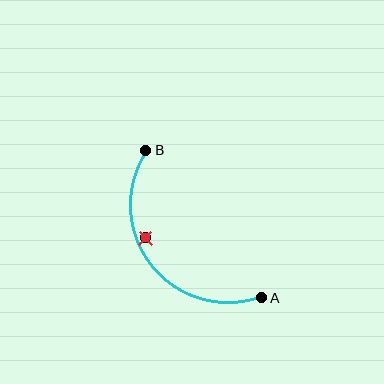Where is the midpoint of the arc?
The arc midpoint is the point on the curve farthest from the straight line joining A and B. It sits below and to the left of that line.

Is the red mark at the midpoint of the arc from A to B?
No — the red mark does not lie on the arc at all. It sits slightly inside the curve.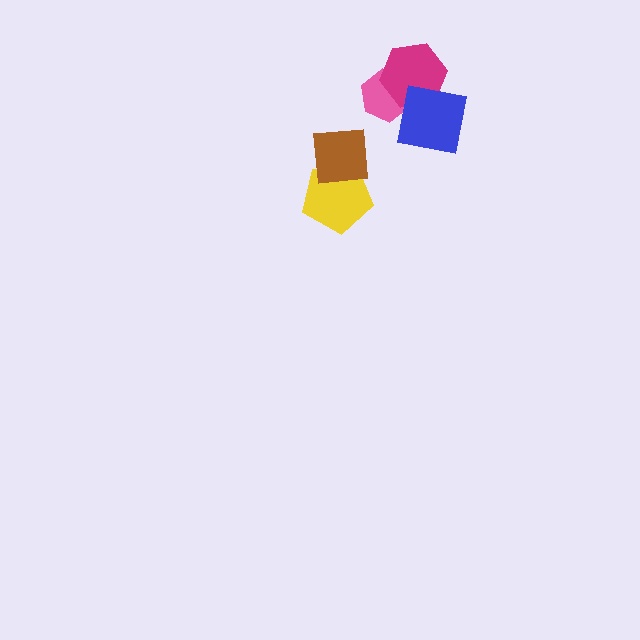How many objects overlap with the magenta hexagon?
2 objects overlap with the magenta hexagon.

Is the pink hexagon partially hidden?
Yes, it is partially covered by another shape.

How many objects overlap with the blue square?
2 objects overlap with the blue square.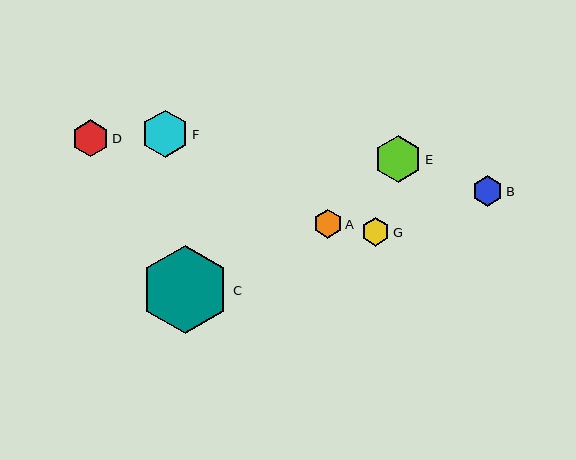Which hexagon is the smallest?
Hexagon G is the smallest with a size of approximately 29 pixels.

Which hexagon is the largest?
Hexagon C is the largest with a size of approximately 89 pixels.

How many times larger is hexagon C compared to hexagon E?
Hexagon C is approximately 1.9 times the size of hexagon E.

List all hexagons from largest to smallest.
From largest to smallest: C, E, F, D, B, A, G.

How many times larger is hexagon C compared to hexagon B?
Hexagon C is approximately 2.9 times the size of hexagon B.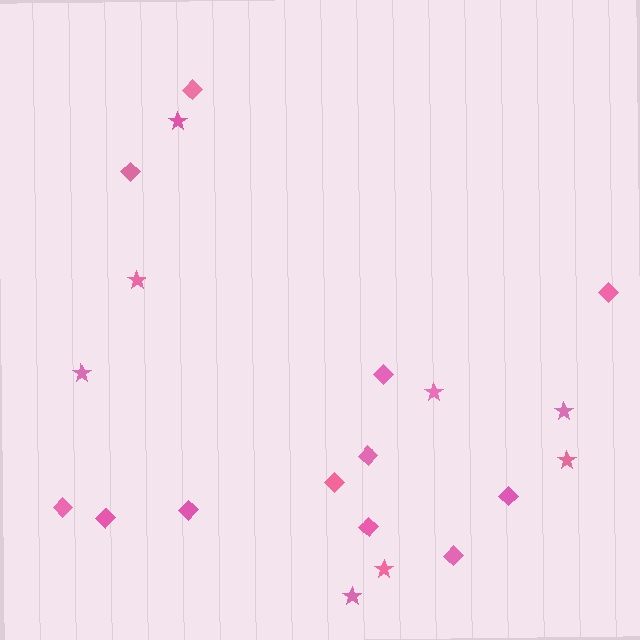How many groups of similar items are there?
There are 2 groups: one group of stars (8) and one group of diamonds (12).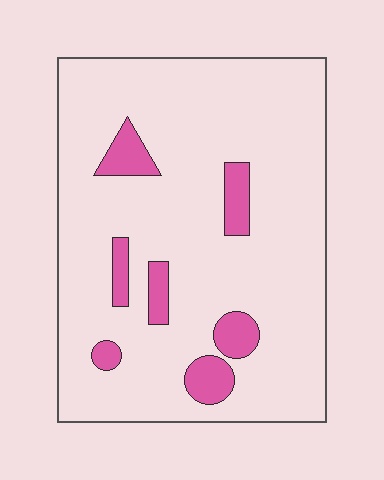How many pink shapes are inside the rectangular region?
7.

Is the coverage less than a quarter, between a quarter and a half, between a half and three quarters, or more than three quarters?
Less than a quarter.